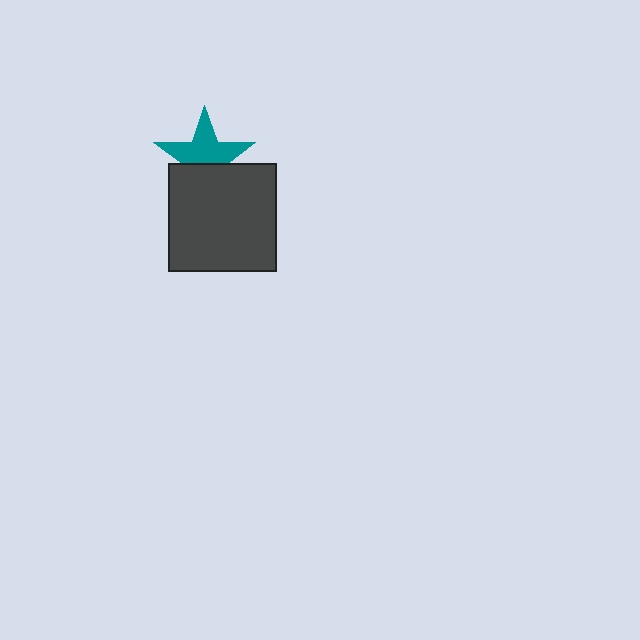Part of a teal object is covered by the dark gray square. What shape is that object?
It is a star.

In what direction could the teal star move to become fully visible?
The teal star could move up. That would shift it out from behind the dark gray square entirely.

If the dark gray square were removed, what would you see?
You would see the complete teal star.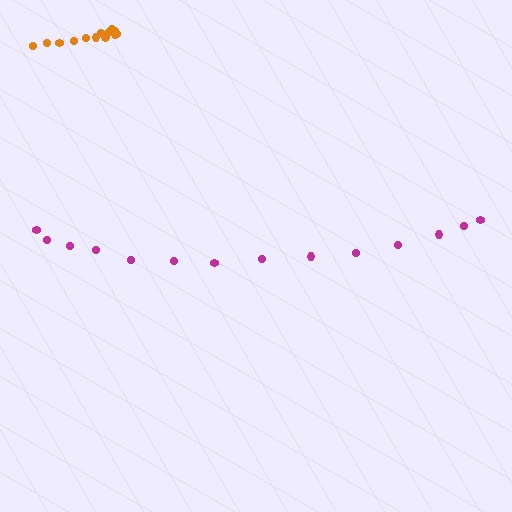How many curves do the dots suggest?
There are 2 distinct paths.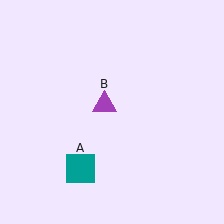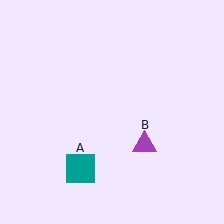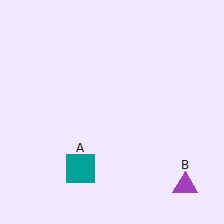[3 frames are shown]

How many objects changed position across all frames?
1 object changed position: purple triangle (object B).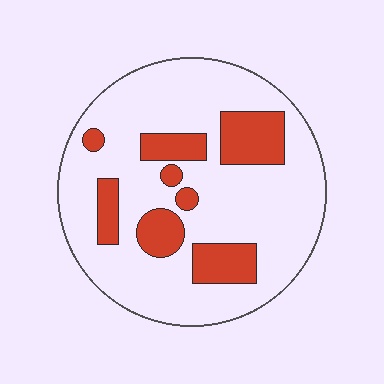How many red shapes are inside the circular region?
8.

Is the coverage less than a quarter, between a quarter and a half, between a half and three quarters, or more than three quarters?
Less than a quarter.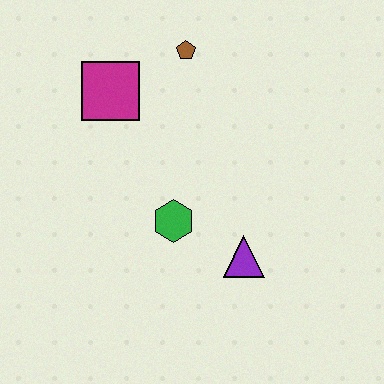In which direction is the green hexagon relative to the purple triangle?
The green hexagon is to the left of the purple triangle.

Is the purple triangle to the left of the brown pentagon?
No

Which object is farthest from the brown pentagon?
The purple triangle is farthest from the brown pentagon.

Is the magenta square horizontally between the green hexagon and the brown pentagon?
No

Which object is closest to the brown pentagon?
The magenta square is closest to the brown pentagon.